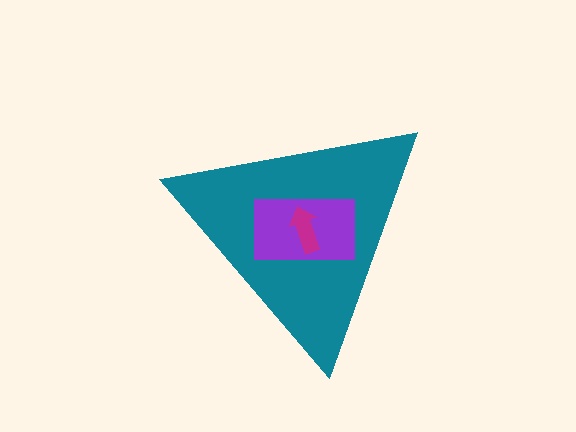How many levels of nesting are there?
3.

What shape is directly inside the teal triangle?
The purple rectangle.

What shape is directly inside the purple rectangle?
The magenta arrow.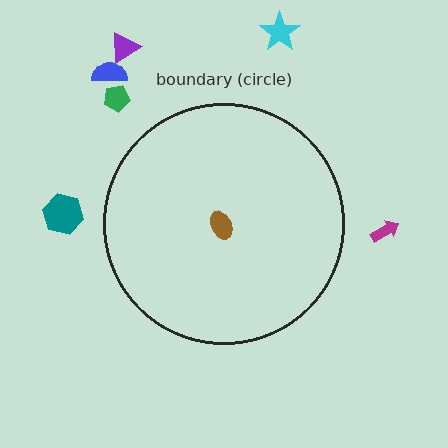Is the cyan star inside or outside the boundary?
Outside.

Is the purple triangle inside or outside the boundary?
Outside.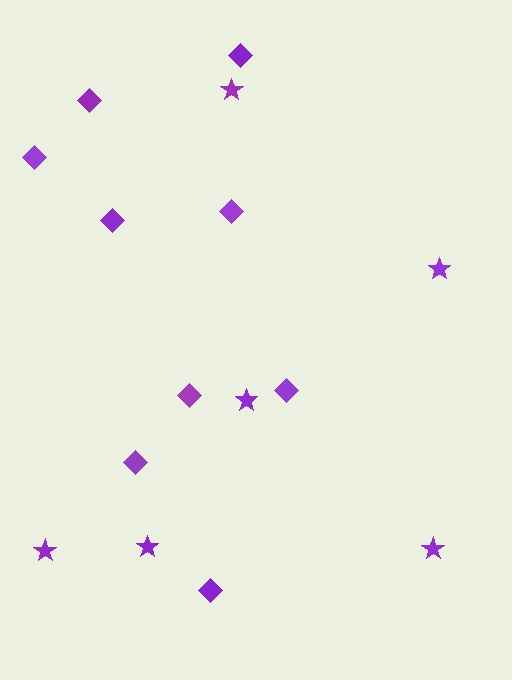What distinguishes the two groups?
There are 2 groups: one group of diamonds (9) and one group of stars (6).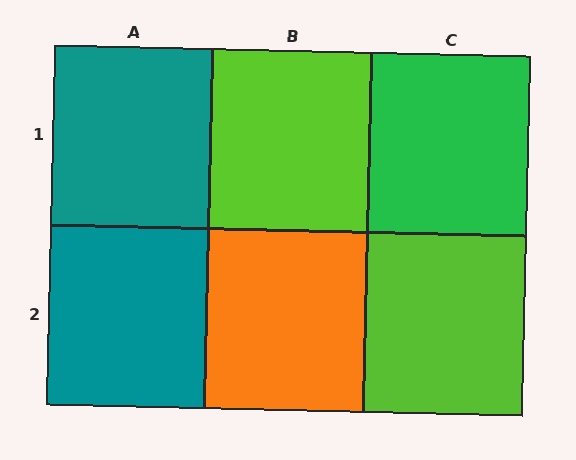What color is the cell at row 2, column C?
Lime.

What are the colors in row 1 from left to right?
Teal, lime, green.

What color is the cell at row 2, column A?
Teal.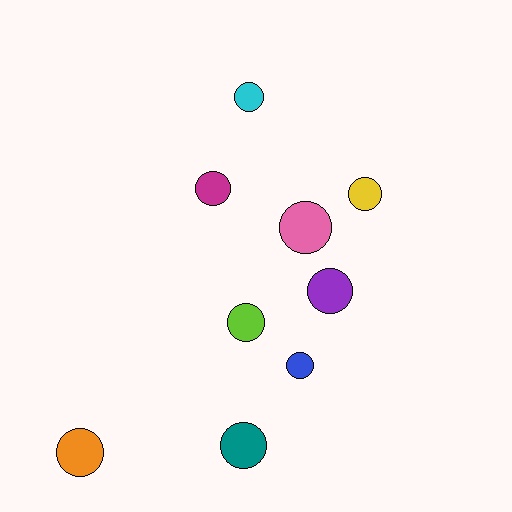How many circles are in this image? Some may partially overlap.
There are 9 circles.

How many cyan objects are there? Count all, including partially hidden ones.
There is 1 cyan object.